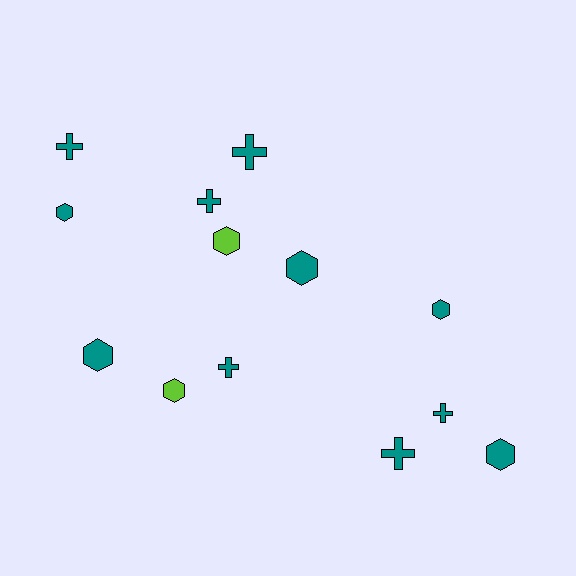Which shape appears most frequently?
Hexagon, with 7 objects.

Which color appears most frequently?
Teal, with 11 objects.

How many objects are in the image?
There are 13 objects.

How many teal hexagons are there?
There are 5 teal hexagons.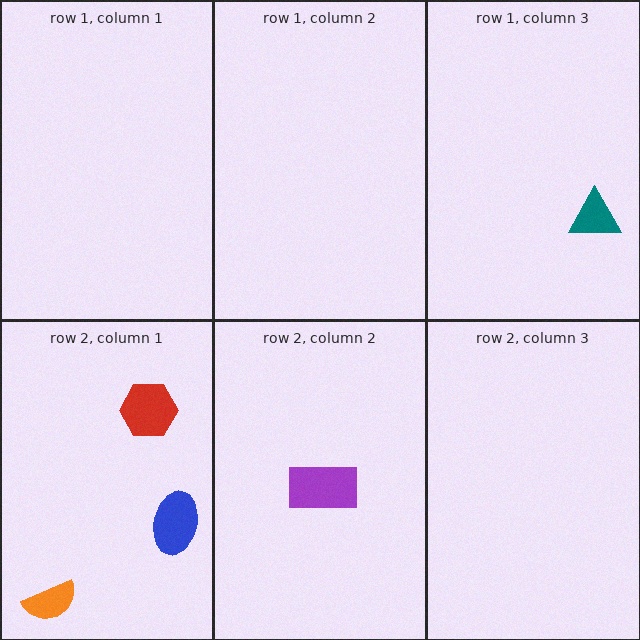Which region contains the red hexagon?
The row 2, column 1 region.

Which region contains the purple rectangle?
The row 2, column 2 region.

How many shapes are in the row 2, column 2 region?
1.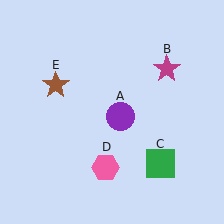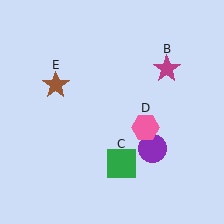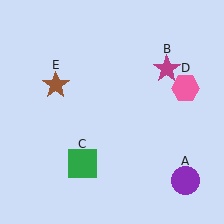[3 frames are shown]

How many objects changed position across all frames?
3 objects changed position: purple circle (object A), green square (object C), pink hexagon (object D).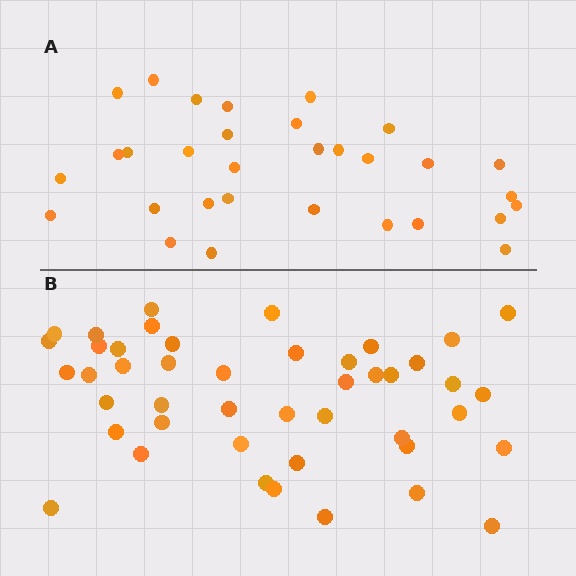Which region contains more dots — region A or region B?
Region B (the bottom region) has more dots.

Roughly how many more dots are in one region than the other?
Region B has approximately 15 more dots than region A.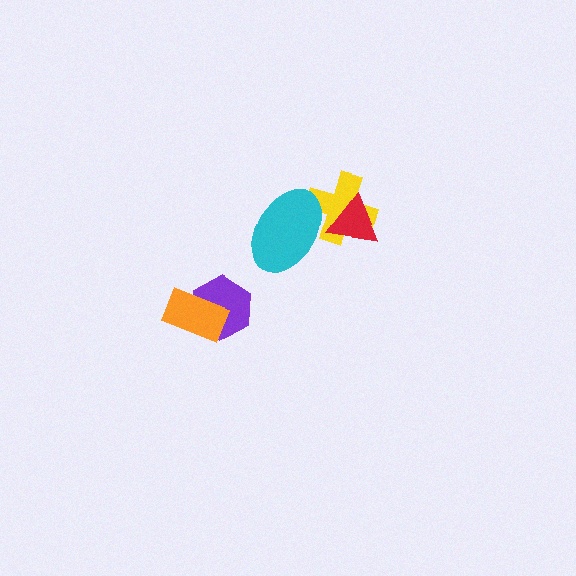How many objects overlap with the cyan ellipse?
1 object overlaps with the cyan ellipse.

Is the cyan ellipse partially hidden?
No, no other shape covers it.